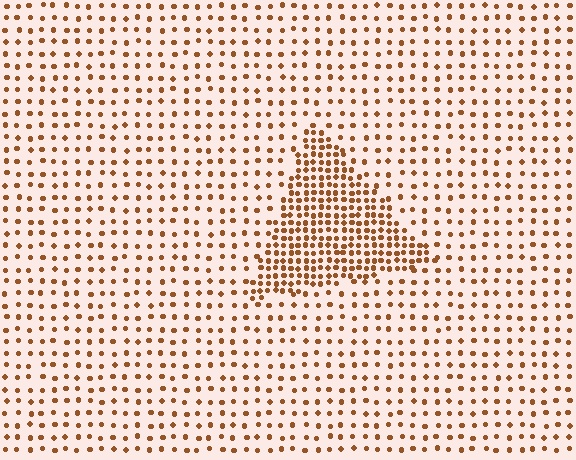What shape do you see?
I see a triangle.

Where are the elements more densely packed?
The elements are more densely packed inside the triangle boundary.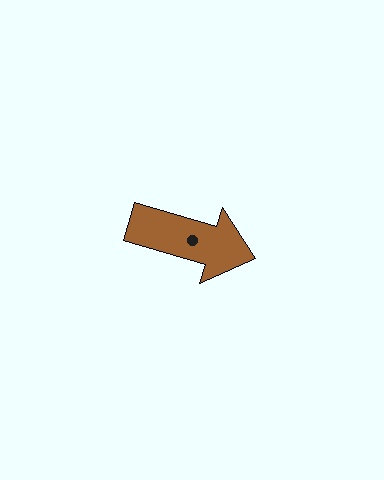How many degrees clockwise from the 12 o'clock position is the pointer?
Approximately 106 degrees.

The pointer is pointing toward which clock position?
Roughly 4 o'clock.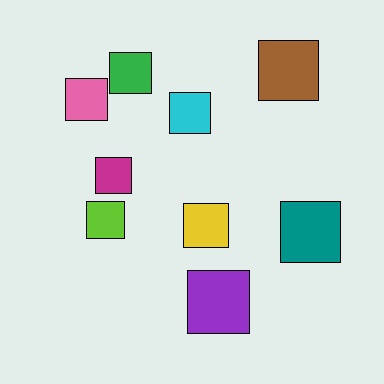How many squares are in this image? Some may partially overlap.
There are 9 squares.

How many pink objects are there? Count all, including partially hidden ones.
There is 1 pink object.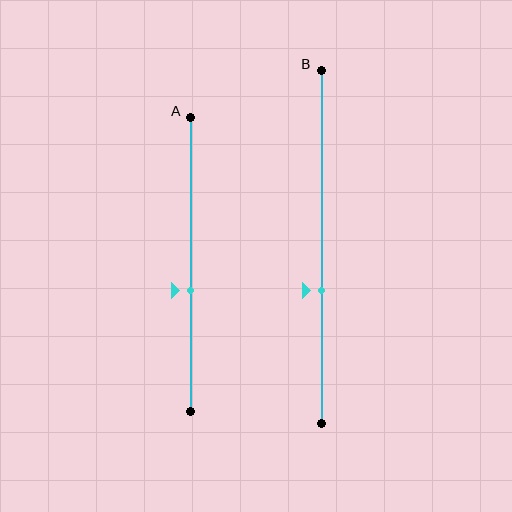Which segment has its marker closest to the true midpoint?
Segment A has its marker closest to the true midpoint.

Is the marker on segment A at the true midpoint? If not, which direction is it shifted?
No, the marker on segment A is shifted downward by about 9% of the segment length.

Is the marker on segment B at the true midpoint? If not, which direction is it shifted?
No, the marker on segment B is shifted downward by about 12% of the segment length.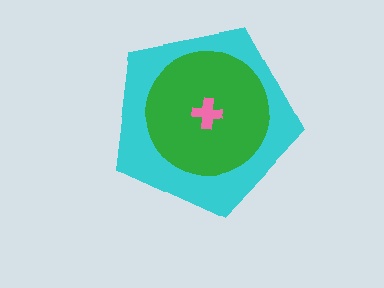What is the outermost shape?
The cyan pentagon.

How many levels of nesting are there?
3.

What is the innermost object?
The pink cross.